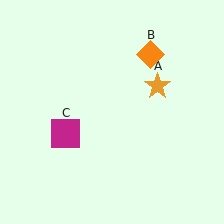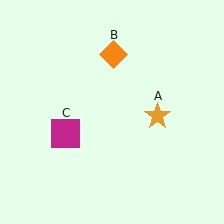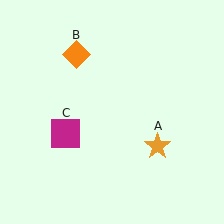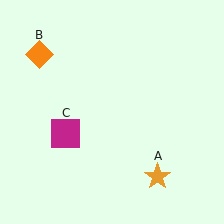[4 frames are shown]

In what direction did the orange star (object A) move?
The orange star (object A) moved down.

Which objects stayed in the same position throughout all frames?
Magenta square (object C) remained stationary.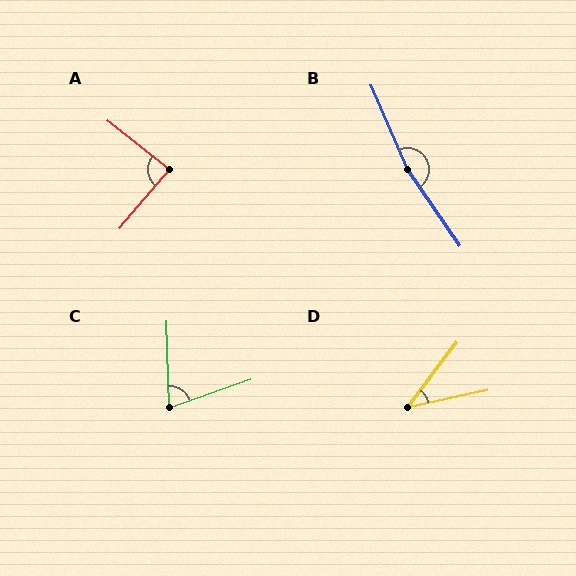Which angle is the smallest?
D, at approximately 41 degrees.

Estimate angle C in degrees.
Approximately 72 degrees.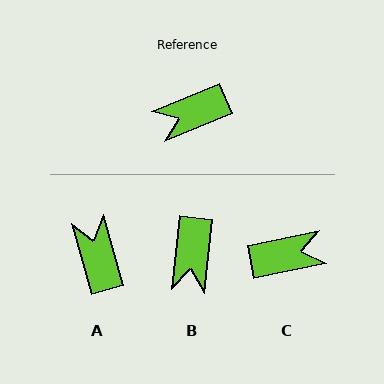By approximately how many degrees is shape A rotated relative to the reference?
Approximately 97 degrees clockwise.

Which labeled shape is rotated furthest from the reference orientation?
C, about 169 degrees away.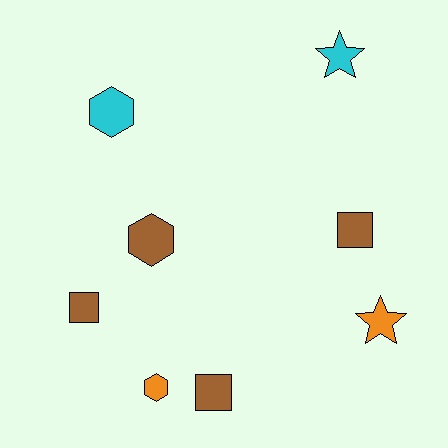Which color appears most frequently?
Brown, with 4 objects.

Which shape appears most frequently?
Square, with 3 objects.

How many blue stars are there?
There are no blue stars.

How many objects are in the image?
There are 8 objects.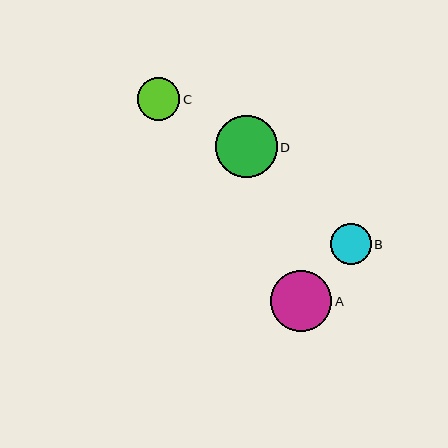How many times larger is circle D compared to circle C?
Circle D is approximately 1.5 times the size of circle C.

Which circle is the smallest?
Circle B is the smallest with a size of approximately 41 pixels.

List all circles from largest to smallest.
From largest to smallest: D, A, C, B.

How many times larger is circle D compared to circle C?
Circle D is approximately 1.5 times the size of circle C.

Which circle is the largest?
Circle D is the largest with a size of approximately 62 pixels.